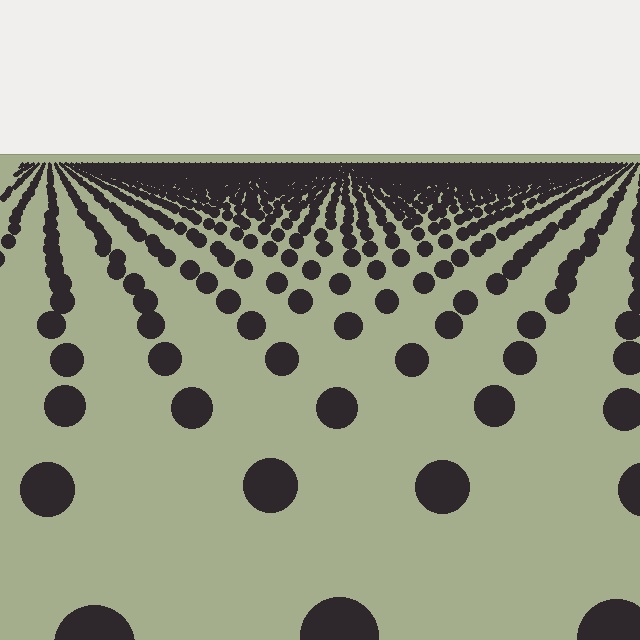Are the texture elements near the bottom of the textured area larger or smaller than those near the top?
Larger. Near the bottom, elements are closer to the viewer and appear at a bigger on-screen size.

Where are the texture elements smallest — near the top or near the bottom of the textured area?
Near the top.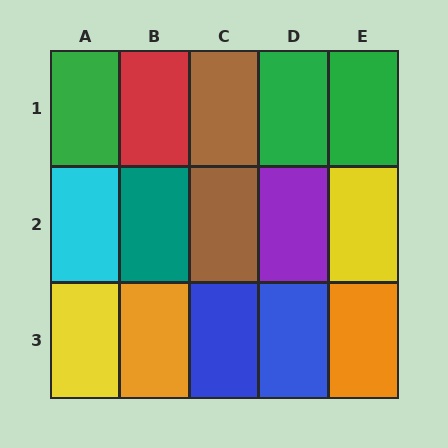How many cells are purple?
1 cell is purple.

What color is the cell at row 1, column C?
Brown.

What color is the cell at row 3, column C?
Blue.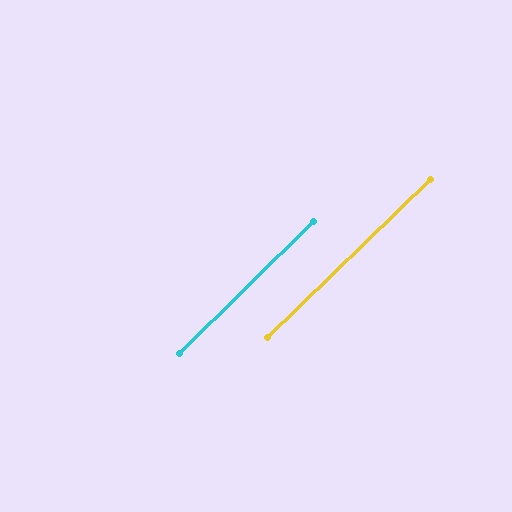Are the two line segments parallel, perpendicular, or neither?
Parallel — their directions differ by only 0.7°.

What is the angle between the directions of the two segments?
Approximately 1 degree.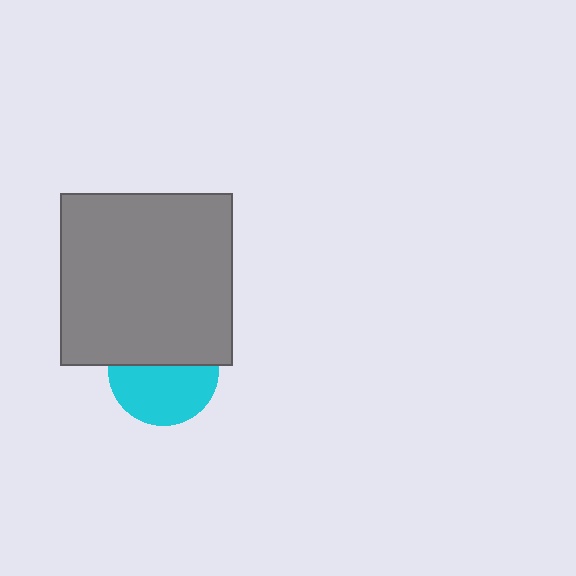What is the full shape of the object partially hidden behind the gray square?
The partially hidden object is a cyan circle.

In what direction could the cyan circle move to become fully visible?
The cyan circle could move down. That would shift it out from behind the gray square entirely.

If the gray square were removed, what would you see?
You would see the complete cyan circle.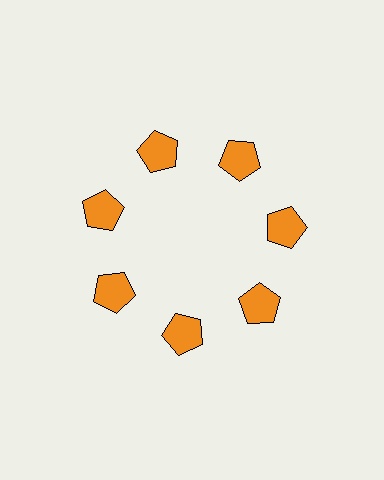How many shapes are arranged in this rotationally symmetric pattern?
There are 7 shapes, arranged in 7 groups of 1.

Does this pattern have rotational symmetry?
Yes, this pattern has 7-fold rotational symmetry. It looks the same after rotating 51 degrees around the center.